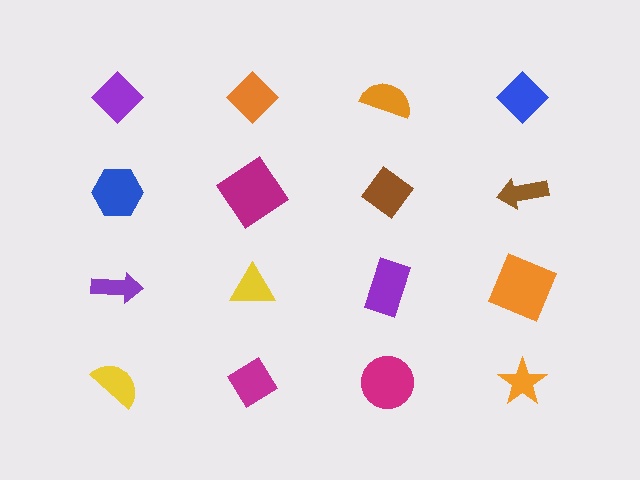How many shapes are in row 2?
4 shapes.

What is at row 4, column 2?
A magenta diamond.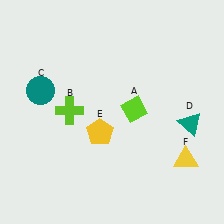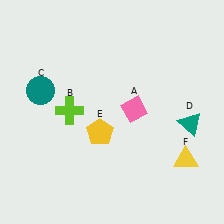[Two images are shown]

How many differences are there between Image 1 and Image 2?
There is 1 difference between the two images.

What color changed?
The diamond (A) changed from lime in Image 1 to pink in Image 2.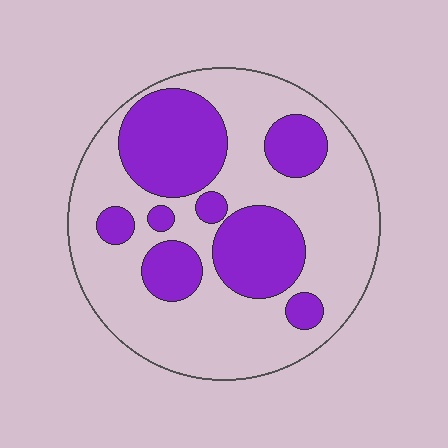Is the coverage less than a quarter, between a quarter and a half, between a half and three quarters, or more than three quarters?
Between a quarter and a half.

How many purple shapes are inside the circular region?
8.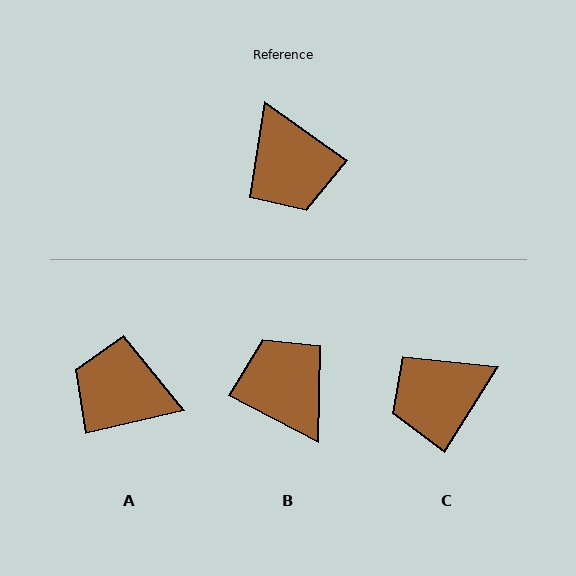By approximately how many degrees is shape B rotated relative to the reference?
Approximately 172 degrees clockwise.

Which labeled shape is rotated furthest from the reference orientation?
B, about 172 degrees away.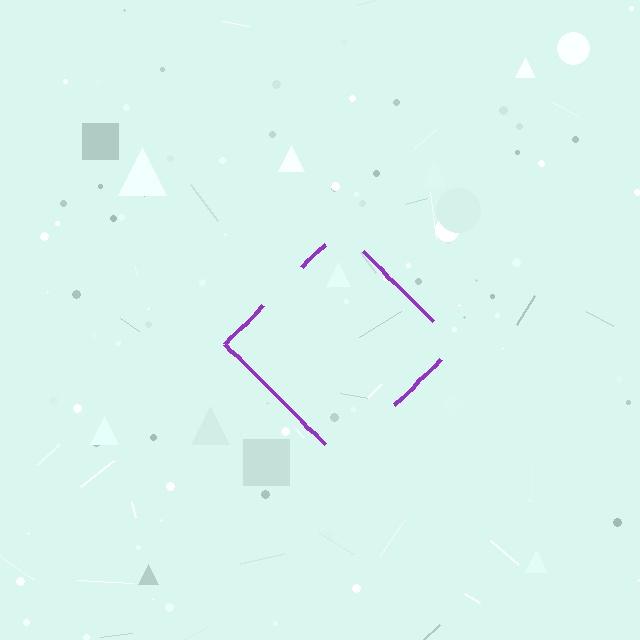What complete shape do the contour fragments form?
The contour fragments form a diamond.